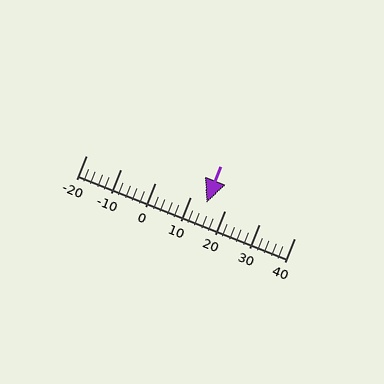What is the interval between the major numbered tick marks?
The major tick marks are spaced 10 units apart.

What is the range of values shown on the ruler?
The ruler shows values from -20 to 40.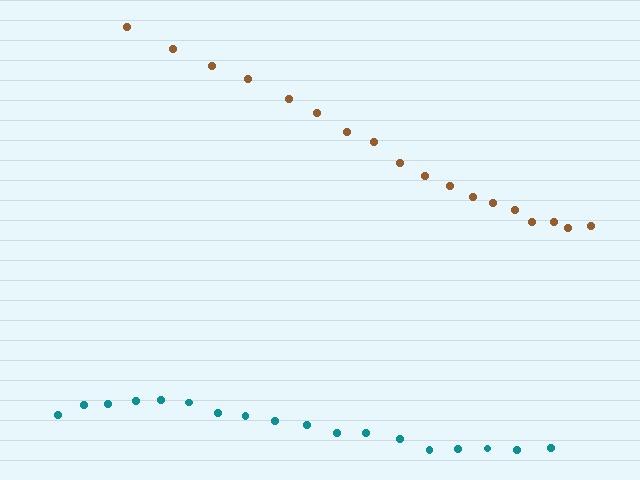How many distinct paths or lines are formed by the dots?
There are 2 distinct paths.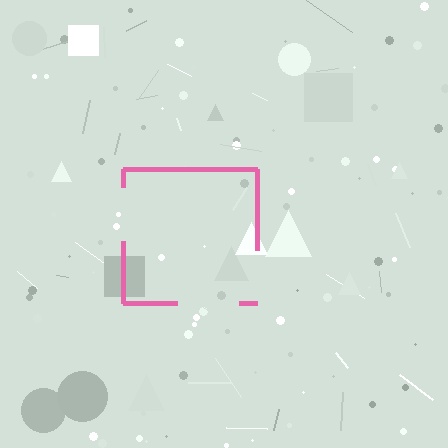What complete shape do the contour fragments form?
The contour fragments form a square.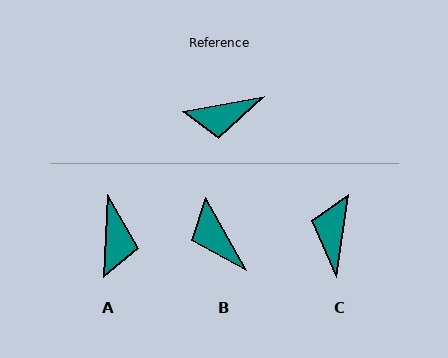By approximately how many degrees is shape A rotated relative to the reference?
Approximately 77 degrees counter-clockwise.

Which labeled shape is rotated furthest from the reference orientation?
C, about 108 degrees away.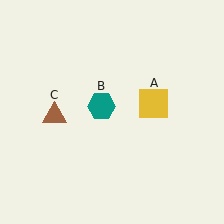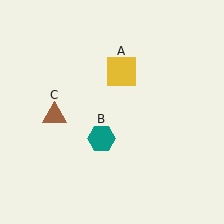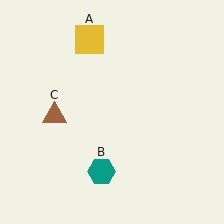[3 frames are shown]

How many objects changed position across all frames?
2 objects changed position: yellow square (object A), teal hexagon (object B).